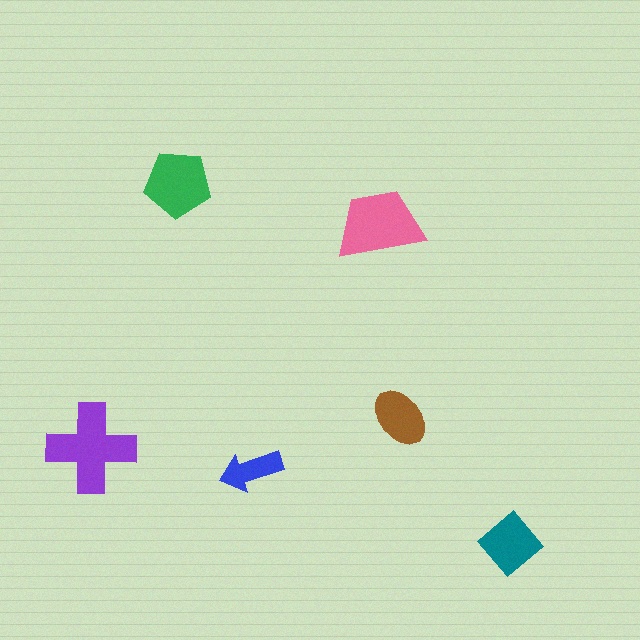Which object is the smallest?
The blue arrow.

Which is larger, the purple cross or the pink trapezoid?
The purple cross.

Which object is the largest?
The purple cross.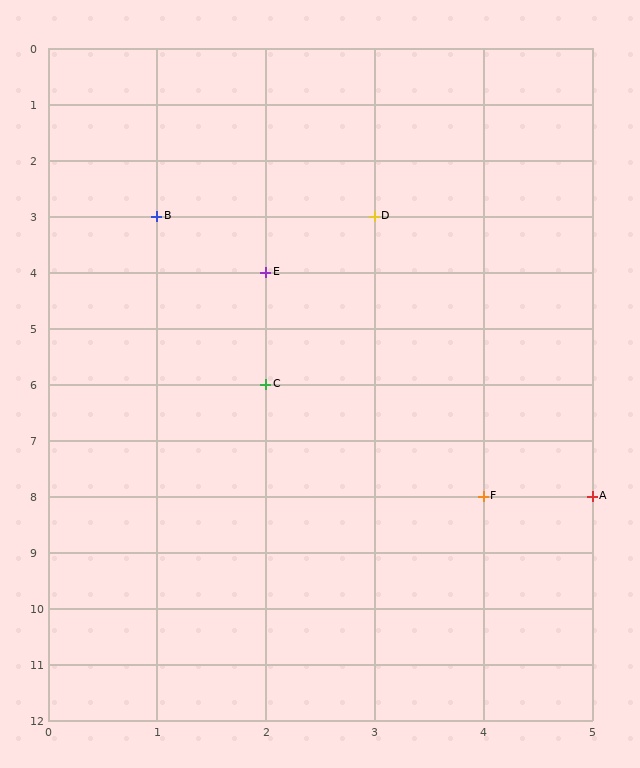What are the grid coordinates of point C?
Point C is at grid coordinates (2, 6).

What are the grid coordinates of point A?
Point A is at grid coordinates (5, 8).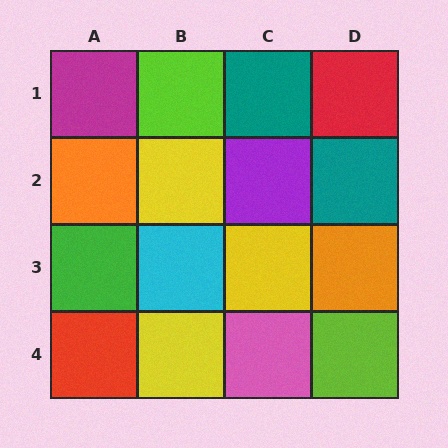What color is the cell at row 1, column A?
Magenta.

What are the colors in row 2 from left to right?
Orange, yellow, purple, teal.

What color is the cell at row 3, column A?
Green.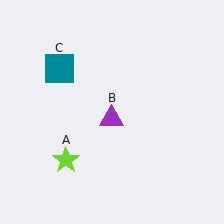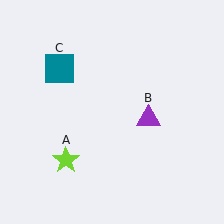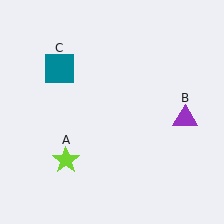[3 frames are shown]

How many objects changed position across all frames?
1 object changed position: purple triangle (object B).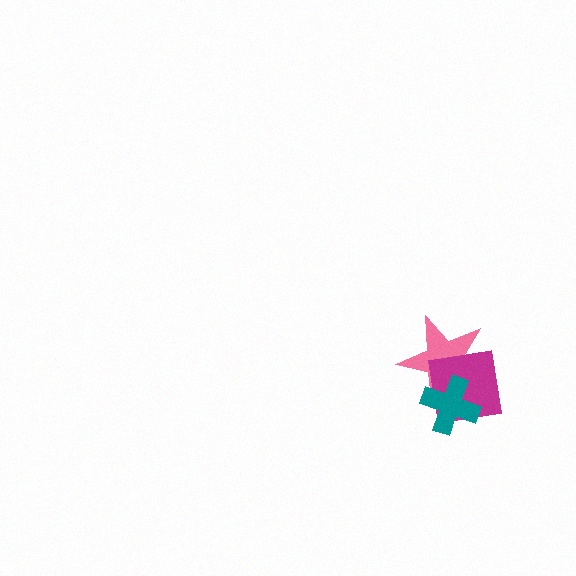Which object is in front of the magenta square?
The teal cross is in front of the magenta square.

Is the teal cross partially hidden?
No, no other shape covers it.